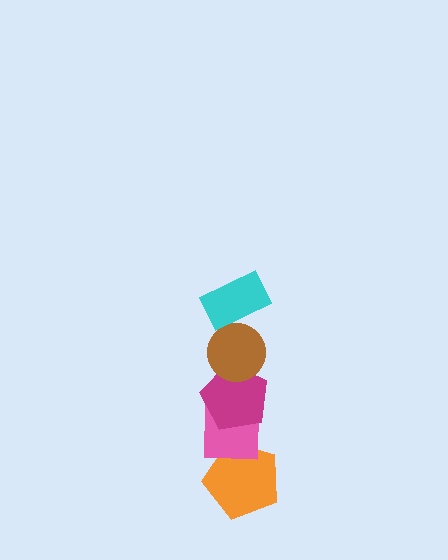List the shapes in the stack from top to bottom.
From top to bottom: the cyan rectangle, the brown circle, the magenta pentagon, the pink square, the orange pentagon.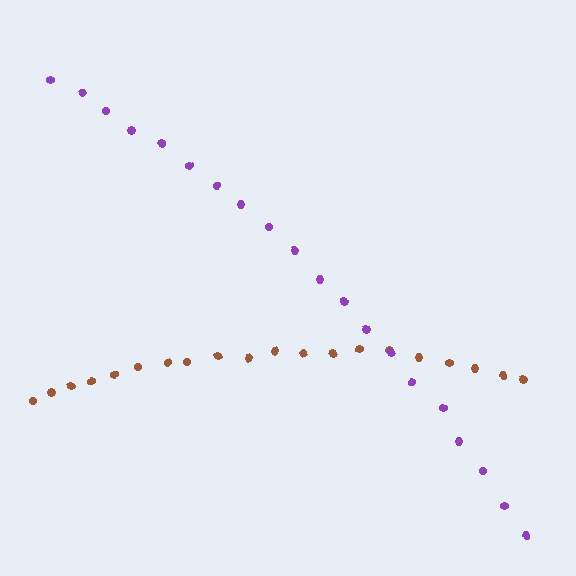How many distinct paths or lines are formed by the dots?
There are 2 distinct paths.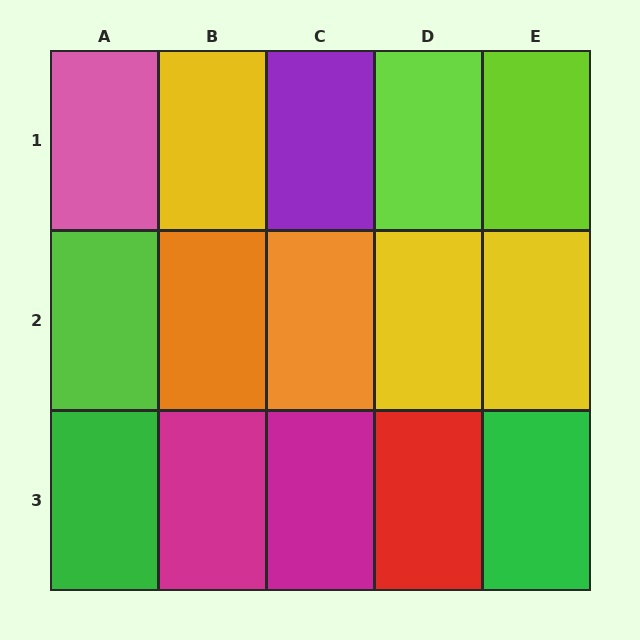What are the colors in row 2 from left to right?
Lime, orange, orange, yellow, yellow.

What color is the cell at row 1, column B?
Yellow.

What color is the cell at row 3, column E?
Green.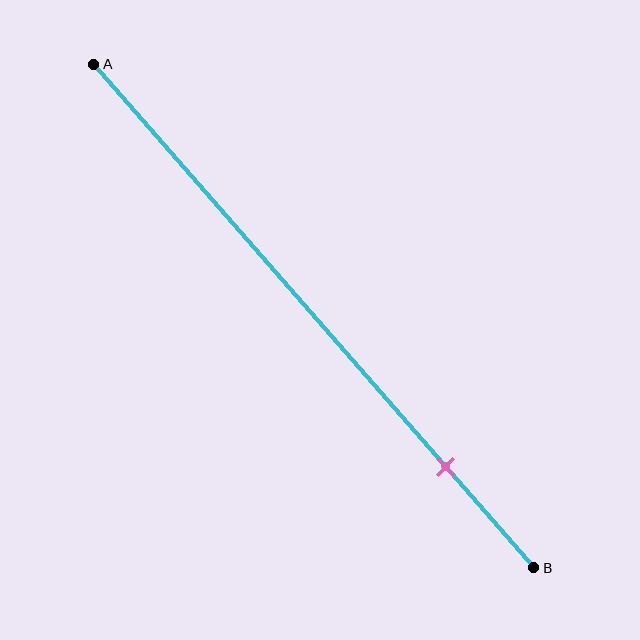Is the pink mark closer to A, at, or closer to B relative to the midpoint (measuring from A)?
The pink mark is closer to point B than the midpoint of segment AB.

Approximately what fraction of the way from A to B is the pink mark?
The pink mark is approximately 80% of the way from A to B.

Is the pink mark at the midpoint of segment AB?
No, the mark is at about 80% from A, not at the 50% midpoint.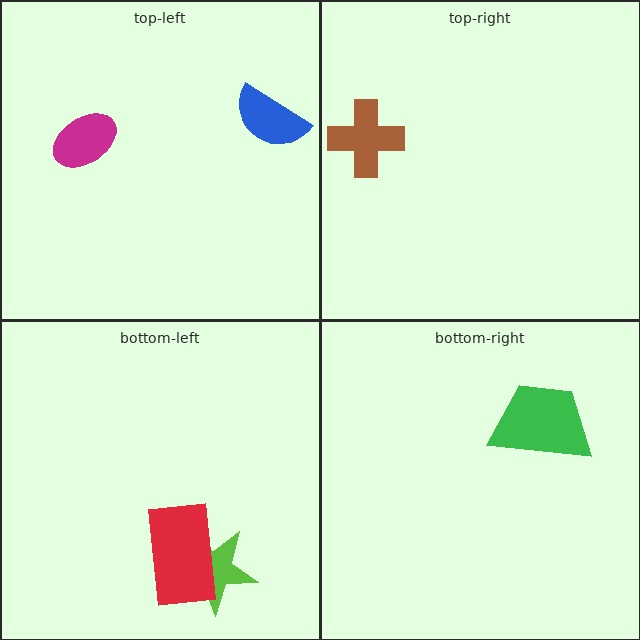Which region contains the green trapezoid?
The bottom-right region.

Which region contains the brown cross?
The top-right region.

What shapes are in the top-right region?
The brown cross.